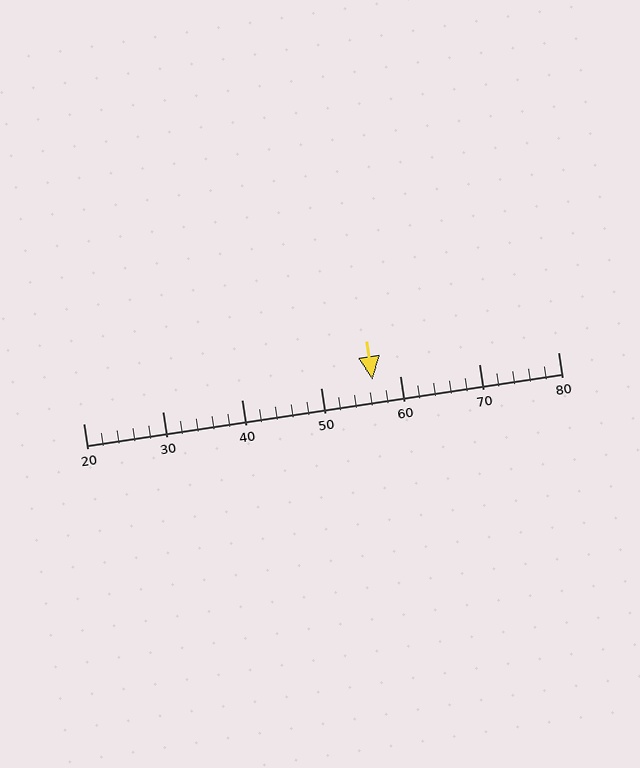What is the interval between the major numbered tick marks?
The major tick marks are spaced 10 units apart.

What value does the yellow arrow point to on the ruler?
The yellow arrow points to approximately 56.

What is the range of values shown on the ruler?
The ruler shows values from 20 to 80.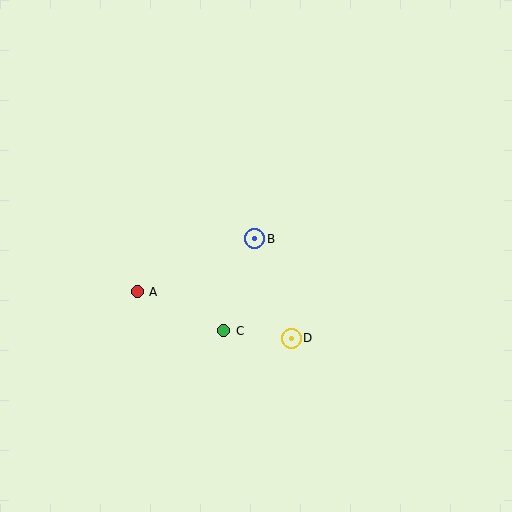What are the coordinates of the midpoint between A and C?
The midpoint between A and C is at (181, 311).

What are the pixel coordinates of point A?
Point A is at (137, 292).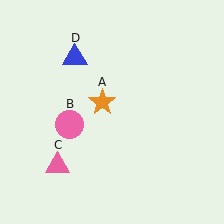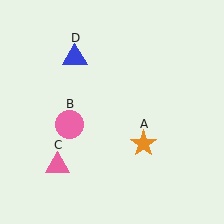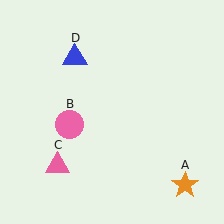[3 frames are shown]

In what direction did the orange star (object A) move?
The orange star (object A) moved down and to the right.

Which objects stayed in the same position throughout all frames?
Pink circle (object B) and pink triangle (object C) and blue triangle (object D) remained stationary.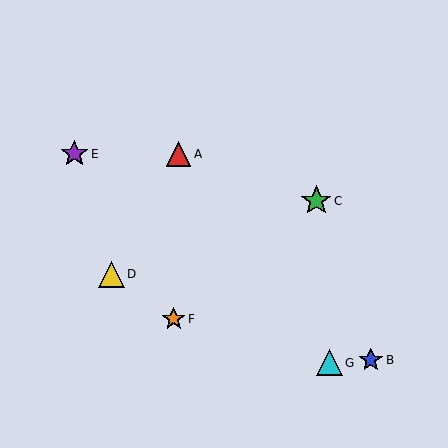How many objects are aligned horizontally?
2 objects (A, E) are aligned horizontally.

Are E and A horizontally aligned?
Yes, both are at y≈154.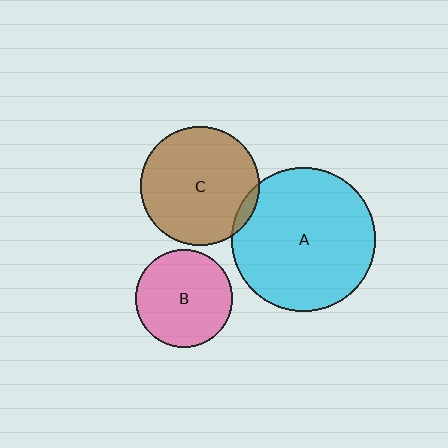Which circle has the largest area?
Circle A (cyan).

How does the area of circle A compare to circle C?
Approximately 1.5 times.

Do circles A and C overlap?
Yes.